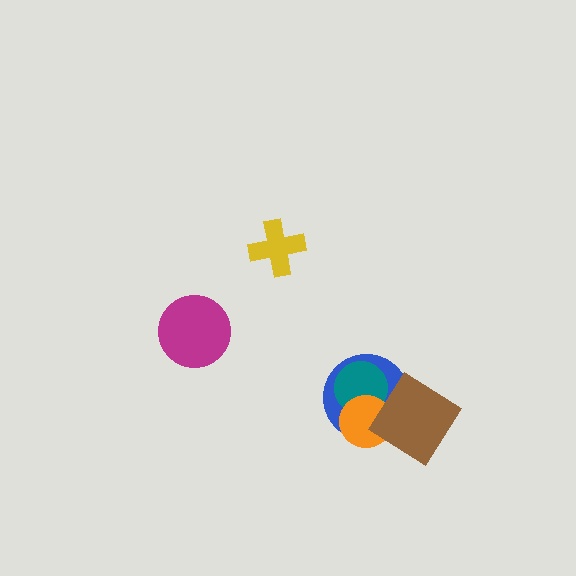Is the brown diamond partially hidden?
No, no other shape covers it.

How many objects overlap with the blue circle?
3 objects overlap with the blue circle.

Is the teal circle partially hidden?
Yes, it is partially covered by another shape.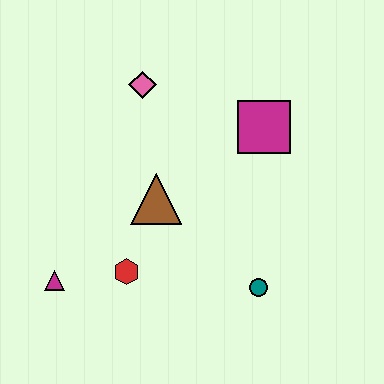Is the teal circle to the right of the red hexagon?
Yes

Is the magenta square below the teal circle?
No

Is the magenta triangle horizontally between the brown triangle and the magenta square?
No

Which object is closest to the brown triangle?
The red hexagon is closest to the brown triangle.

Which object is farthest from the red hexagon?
The magenta square is farthest from the red hexagon.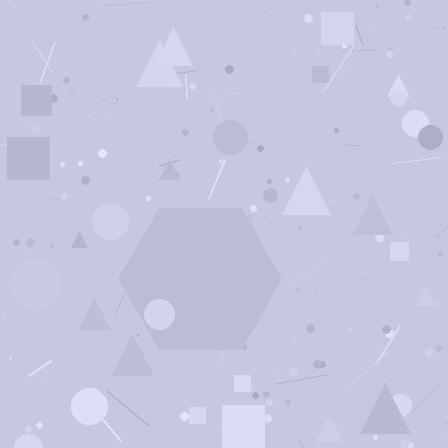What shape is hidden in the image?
A hexagon is hidden in the image.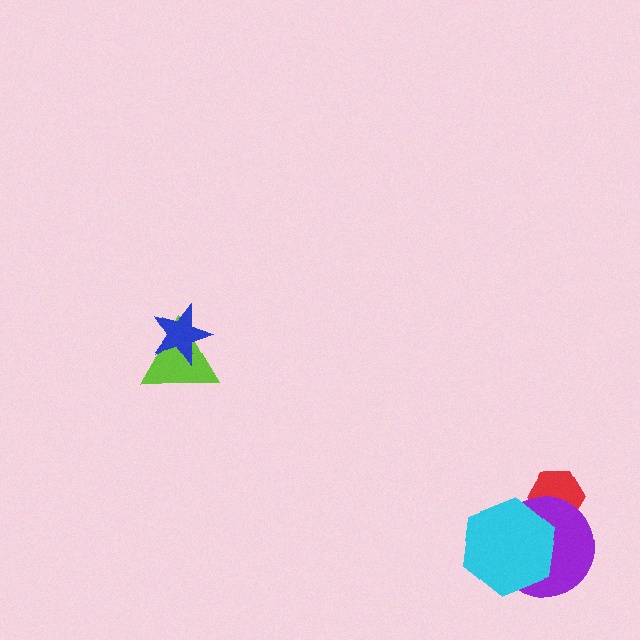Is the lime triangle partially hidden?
Yes, it is partially covered by another shape.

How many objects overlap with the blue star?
1 object overlaps with the blue star.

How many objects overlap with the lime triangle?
1 object overlaps with the lime triangle.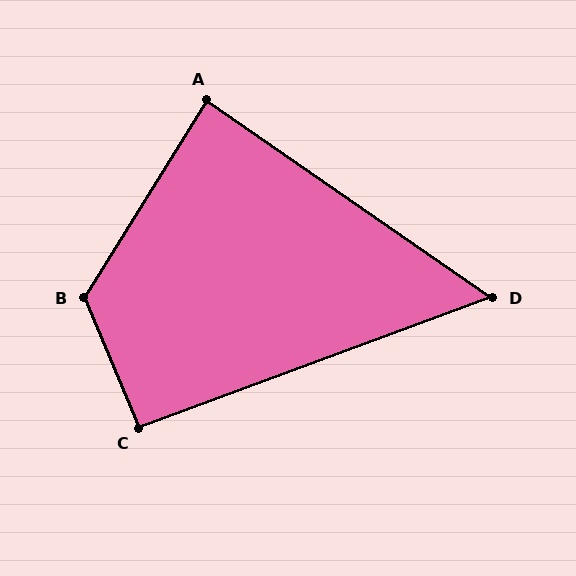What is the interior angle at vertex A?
Approximately 87 degrees (approximately right).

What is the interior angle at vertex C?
Approximately 93 degrees (approximately right).